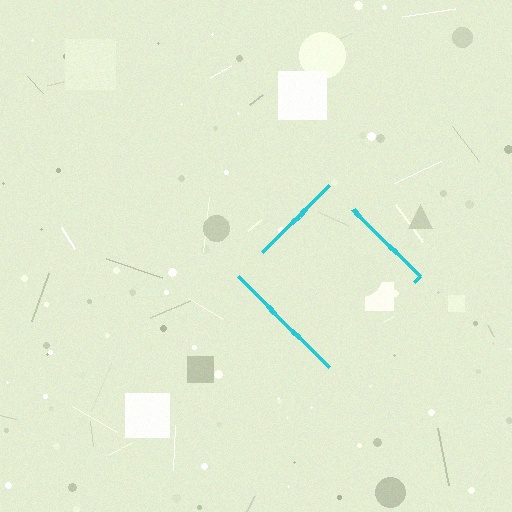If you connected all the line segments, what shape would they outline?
They would outline a diamond.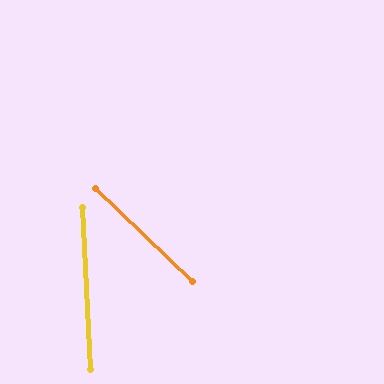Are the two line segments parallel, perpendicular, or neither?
Neither parallel nor perpendicular — they differ by about 43°.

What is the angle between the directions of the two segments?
Approximately 43 degrees.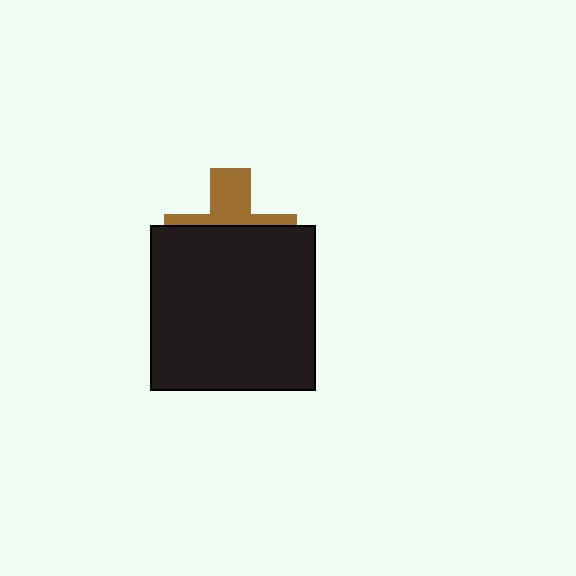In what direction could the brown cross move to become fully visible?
The brown cross could move up. That would shift it out from behind the black square entirely.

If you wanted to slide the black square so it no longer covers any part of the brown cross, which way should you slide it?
Slide it down — that is the most direct way to separate the two shapes.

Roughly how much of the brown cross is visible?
A small part of it is visible (roughly 37%).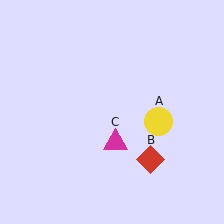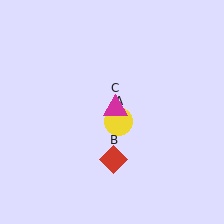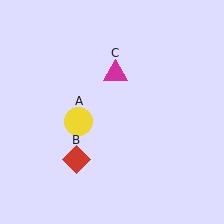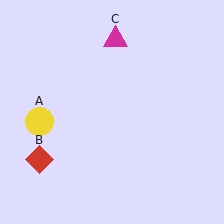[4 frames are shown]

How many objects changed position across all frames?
3 objects changed position: yellow circle (object A), red diamond (object B), magenta triangle (object C).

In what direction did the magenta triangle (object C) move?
The magenta triangle (object C) moved up.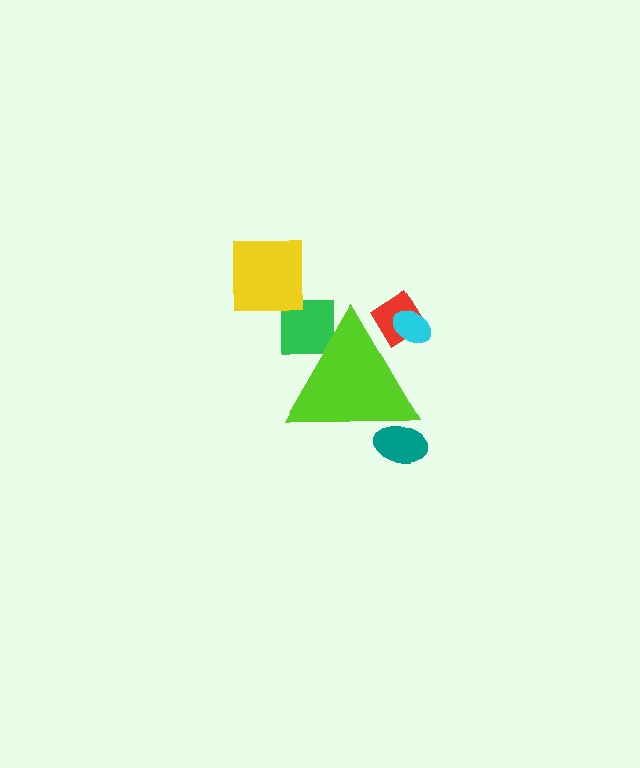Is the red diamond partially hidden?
Yes, the red diamond is partially hidden behind the lime triangle.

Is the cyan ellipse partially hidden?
Yes, the cyan ellipse is partially hidden behind the lime triangle.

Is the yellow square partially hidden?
No, the yellow square is fully visible.